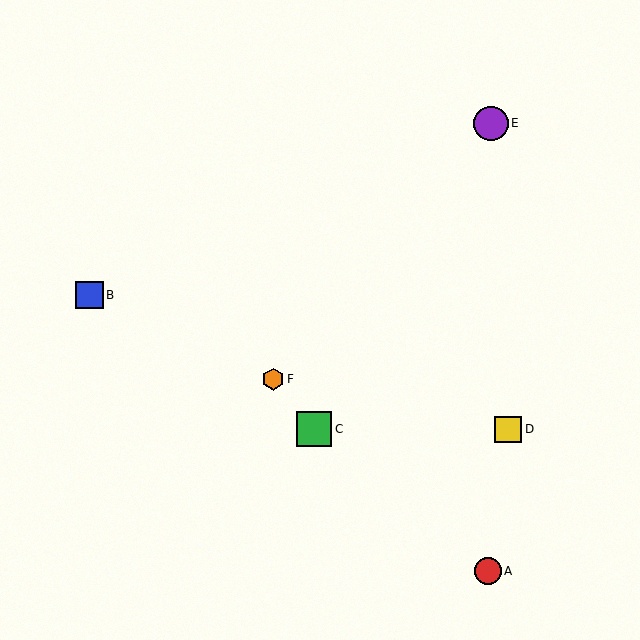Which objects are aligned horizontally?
Objects C, D are aligned horizontally.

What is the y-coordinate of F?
Object F is at y≈379.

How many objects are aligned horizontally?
2 objects (C, D) are aligned horizontally.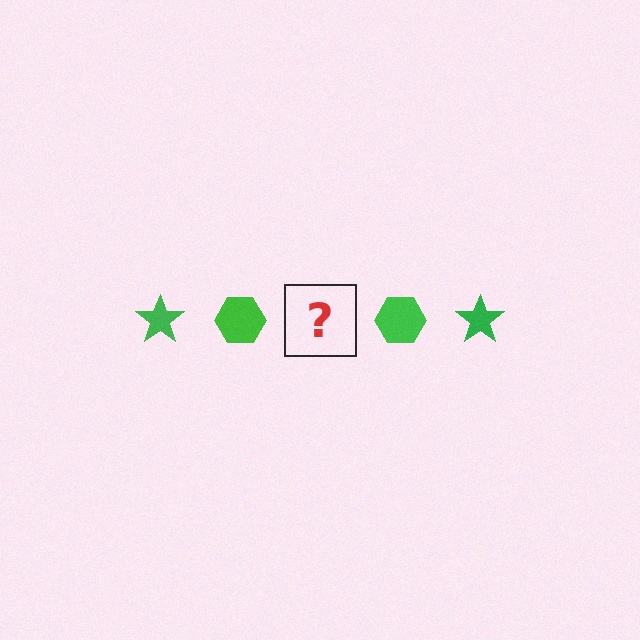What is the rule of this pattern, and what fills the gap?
The rule is that the pattern cycles through star, hexagon shapes in green. The gap should be filled with a green star.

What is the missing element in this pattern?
The missing element is a green star.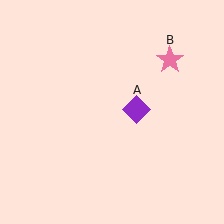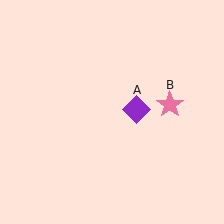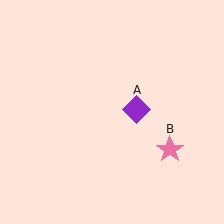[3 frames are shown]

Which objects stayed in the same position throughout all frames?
Purple diamond (object A) remained stationary.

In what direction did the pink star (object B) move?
The pink star (object B) moved down.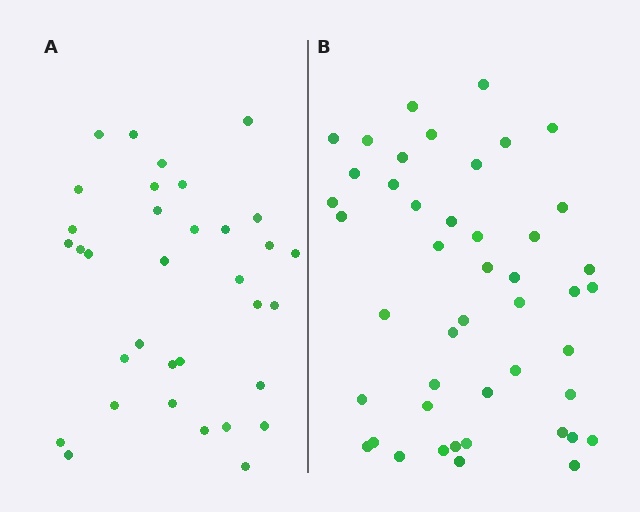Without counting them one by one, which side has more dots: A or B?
Region B (the right region) has more dots.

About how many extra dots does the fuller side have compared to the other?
Region B has roughly 12 or so more dots than region A.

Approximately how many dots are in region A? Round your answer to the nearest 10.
About 30 dots. (The exact count is 34, which rounds to 30.)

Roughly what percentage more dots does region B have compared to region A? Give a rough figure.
About 35% more.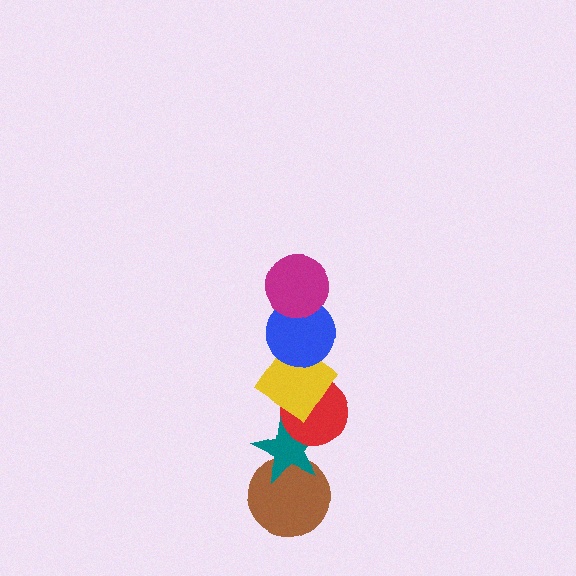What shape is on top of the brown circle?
The teal star is on top of the brown circle.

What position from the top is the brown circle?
The brown circle is 6th from the top.